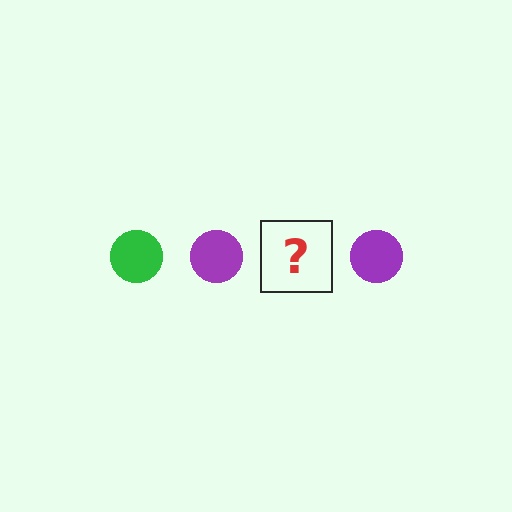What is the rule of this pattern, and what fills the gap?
The rule is that the pattern cycles through green, purple circles. The gap should be filled with a green circle.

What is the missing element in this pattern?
The missing element is a green circle.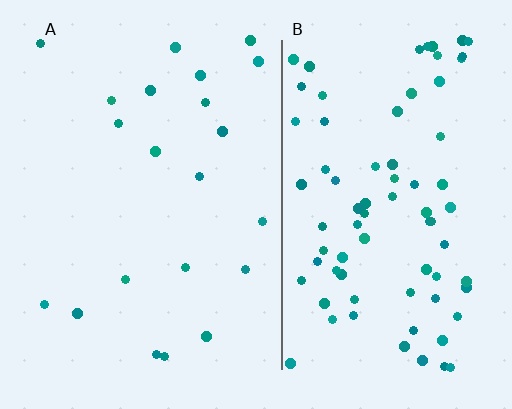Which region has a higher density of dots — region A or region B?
B (the right).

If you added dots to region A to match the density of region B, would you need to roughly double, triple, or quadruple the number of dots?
Approximately quadruple.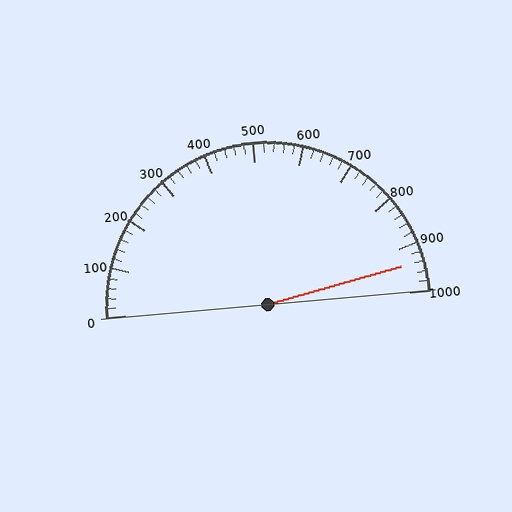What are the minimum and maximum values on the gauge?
The gauge ranges from 0 to 1000.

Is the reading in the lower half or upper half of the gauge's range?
The reading is in the upper half of the range (0 to 1000).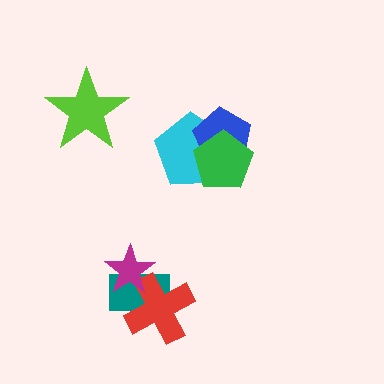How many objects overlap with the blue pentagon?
2 objects overlap with the blue pentagon.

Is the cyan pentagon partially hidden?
Yes, it is partially covered by another shape.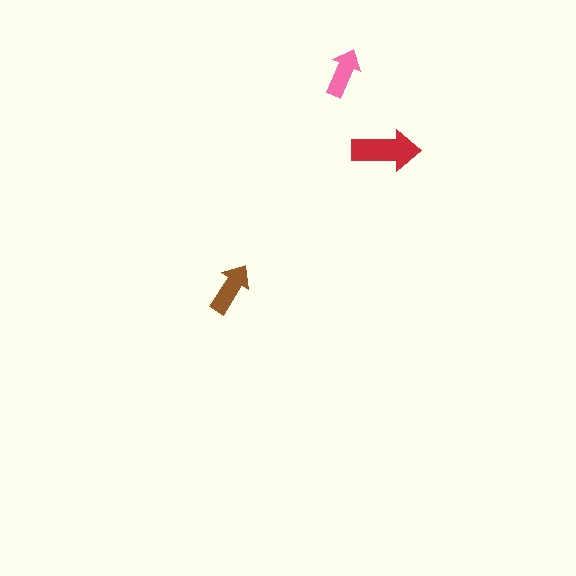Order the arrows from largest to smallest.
the red one, the brown one, the pink one.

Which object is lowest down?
The brown arrow is bottommost.